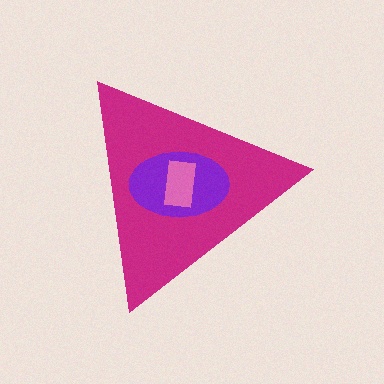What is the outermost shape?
The magenta triangle.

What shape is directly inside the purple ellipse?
The pink rectangle.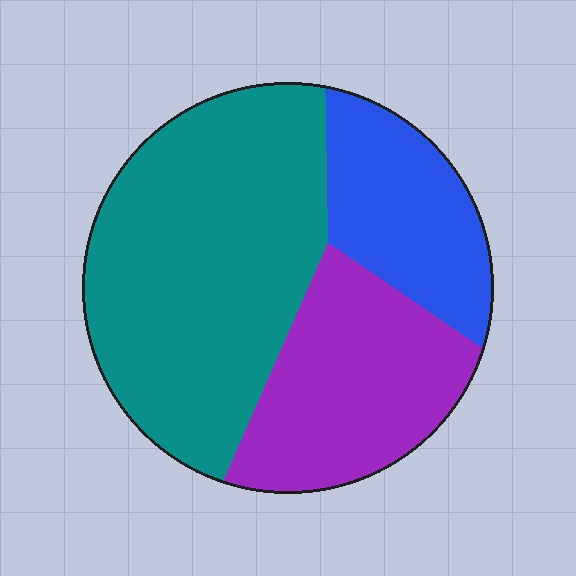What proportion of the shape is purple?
Purple covers about 30% of the shape.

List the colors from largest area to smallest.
From largest to smallest: teal, purple, blue.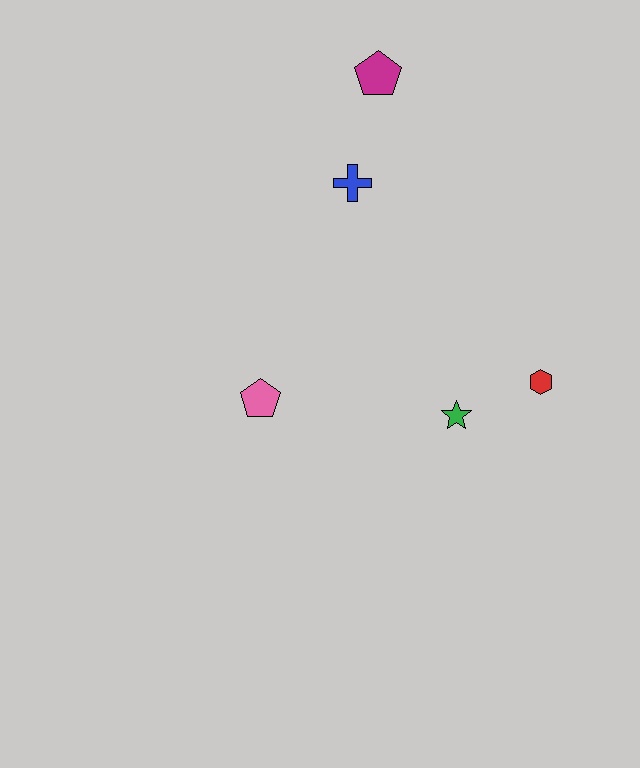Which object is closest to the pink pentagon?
The green star is closest to the pink pentagon.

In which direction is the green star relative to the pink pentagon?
The green star is to the right of the pink pentagon.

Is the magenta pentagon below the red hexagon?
No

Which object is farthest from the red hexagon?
The magenta pentagon is farthest from the red hexagon.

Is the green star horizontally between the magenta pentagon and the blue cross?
No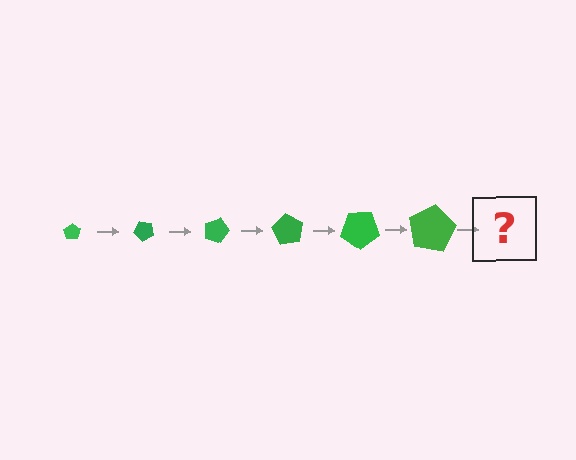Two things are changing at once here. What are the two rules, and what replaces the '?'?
The two rules are that the pentagon grows larger each step and it rotates 45 degrees each step. The '?' should be a pentagon, larger than the previous one and rotated 270 degrees from the start.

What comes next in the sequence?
The next element should be a pentagon, larger than the previous one and rotated 270 degrees from the start.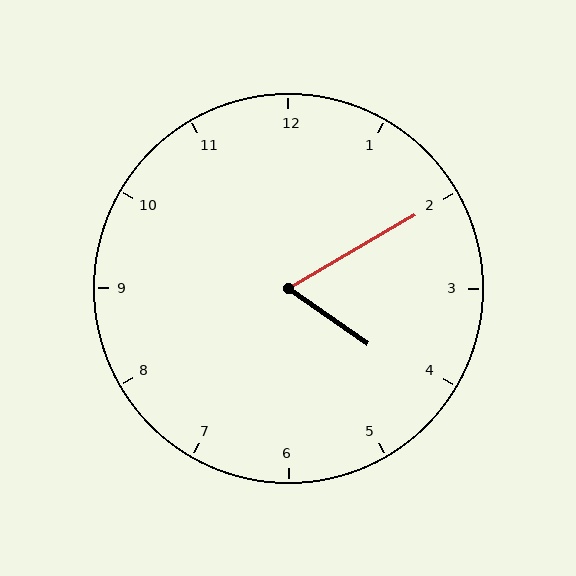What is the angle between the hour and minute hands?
Approximately 65 degrees.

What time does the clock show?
4:10.